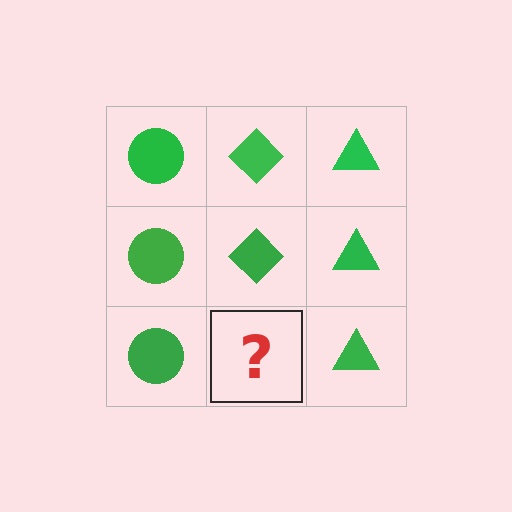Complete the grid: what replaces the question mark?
The question mark should be replaced with a green diamond.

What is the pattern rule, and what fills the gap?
The rule is that each column has a consistent shape. The gap should be filled with a green diamond.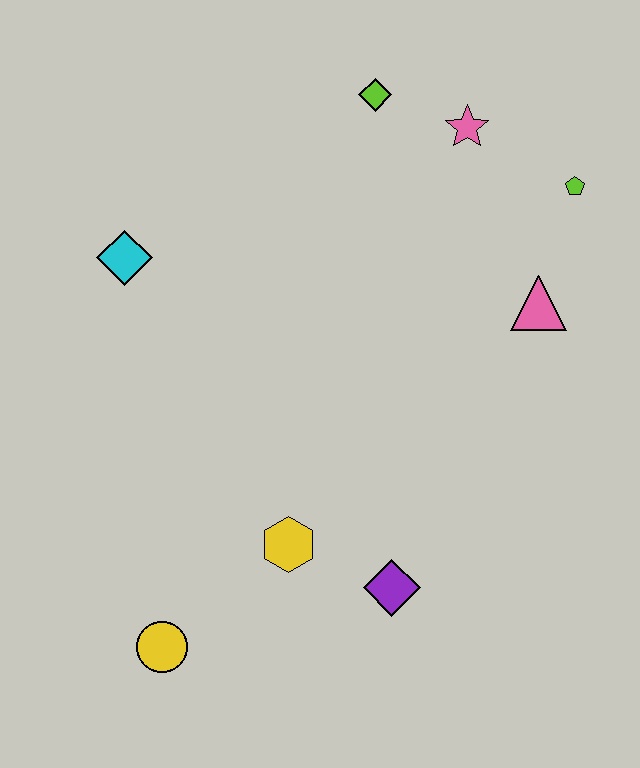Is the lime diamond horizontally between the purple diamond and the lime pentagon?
No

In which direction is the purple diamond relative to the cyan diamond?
The purple diamond is below the cyan diamond.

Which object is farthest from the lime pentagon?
The yellow circle is farthest from the lime pentagon.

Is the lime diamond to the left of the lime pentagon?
Yes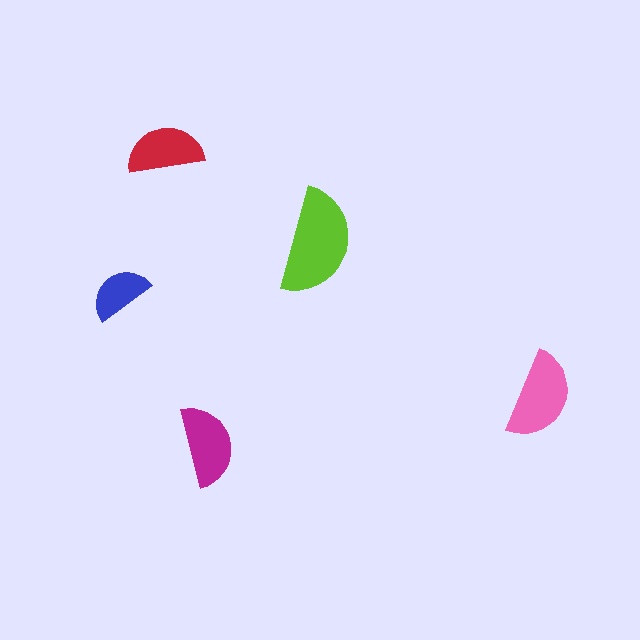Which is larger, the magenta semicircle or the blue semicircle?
The magenta one.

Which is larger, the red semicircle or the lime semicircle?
The lime one.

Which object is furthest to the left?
The blue semicircle is leftmost.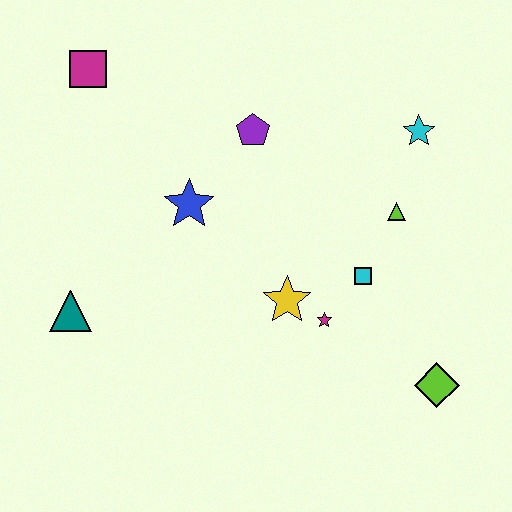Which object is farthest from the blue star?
The lime diamond is farthest from the blue star.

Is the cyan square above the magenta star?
Yes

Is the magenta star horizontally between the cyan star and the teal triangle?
Yes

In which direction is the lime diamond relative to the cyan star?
The lime diamond is below the cyan star.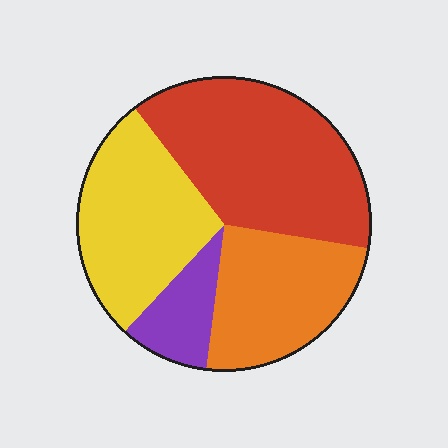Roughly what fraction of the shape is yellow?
Yellow covers roughly 30% of the shape.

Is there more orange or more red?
Red.